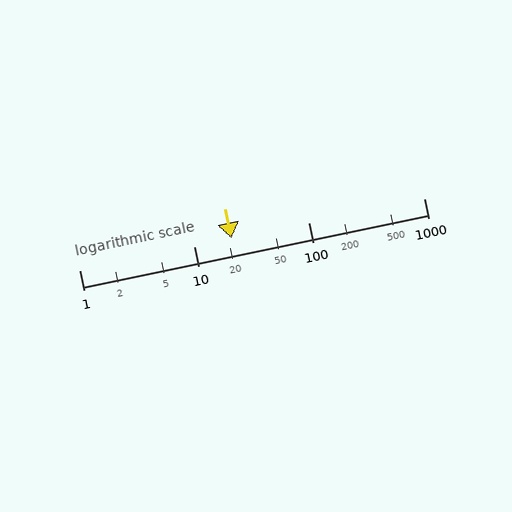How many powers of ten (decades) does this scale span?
The scale spans 3 decades, from 1 to 1000.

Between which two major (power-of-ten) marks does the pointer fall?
The pointer is between 10 and 100.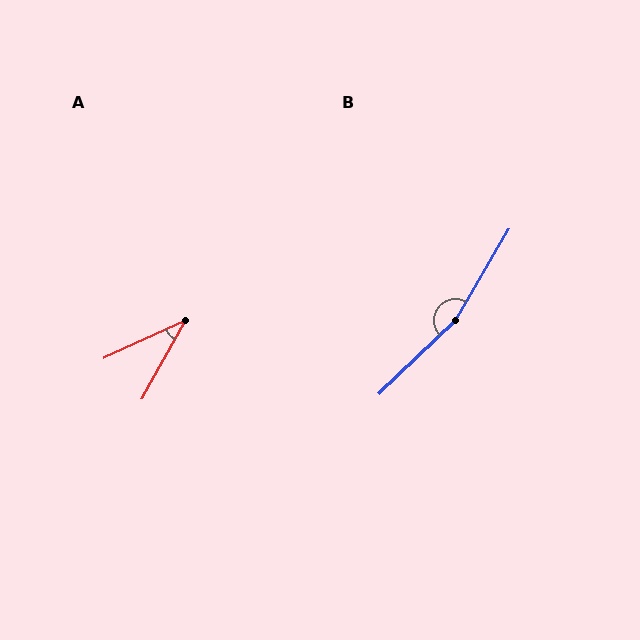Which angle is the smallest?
A, at approximately 37 degrees.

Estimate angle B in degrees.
Approximately 164 degrees.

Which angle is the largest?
B, at approximately 164 degrees.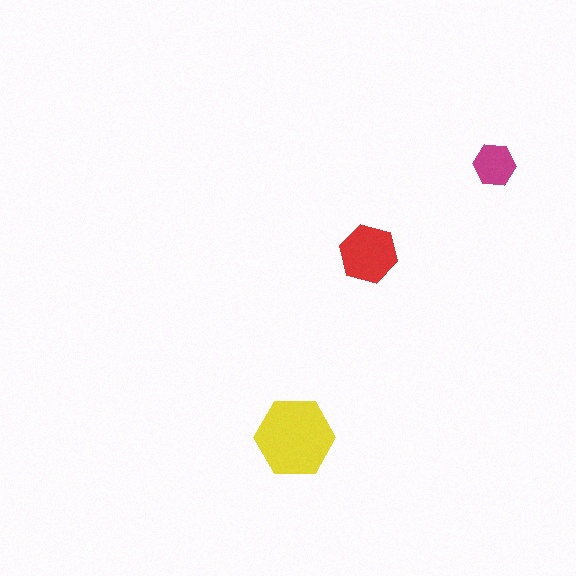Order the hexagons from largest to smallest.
the yellow one, the red one, the magenta one.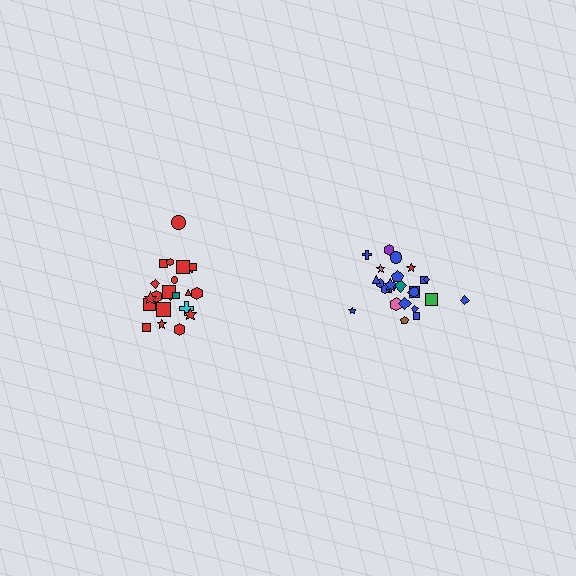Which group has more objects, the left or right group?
The right group.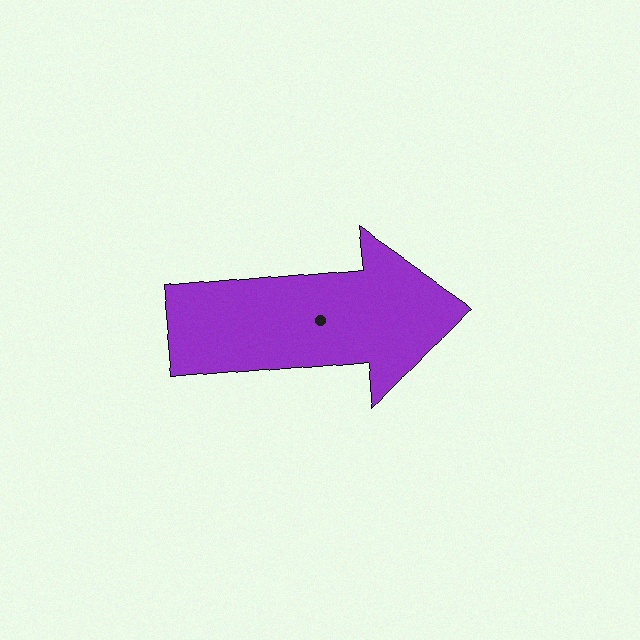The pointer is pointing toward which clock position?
Roughly 3 o'clock.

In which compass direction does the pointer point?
East.